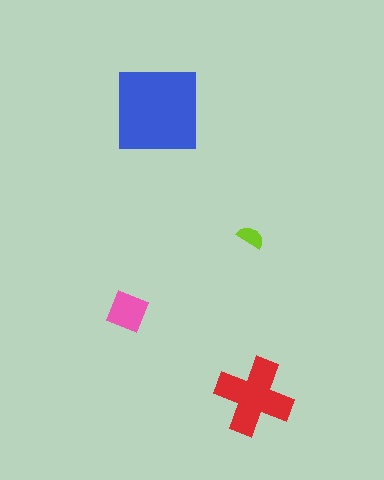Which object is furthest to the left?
The pink diamond is leftmost.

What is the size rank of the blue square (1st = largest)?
1st.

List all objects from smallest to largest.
The lime semicircle, the pink diamond, the red cross, the blue square.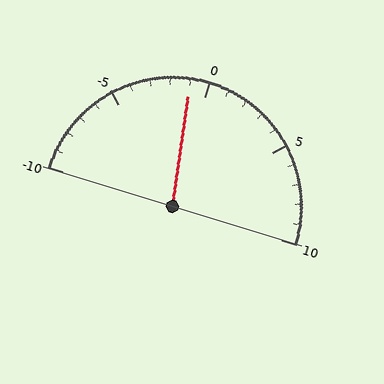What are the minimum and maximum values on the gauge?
The gauge ranges from -10 to 10.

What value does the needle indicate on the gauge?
The needle indicates approximately -1.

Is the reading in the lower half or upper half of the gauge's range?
The reading is in the lower half of the range (-10 to 10).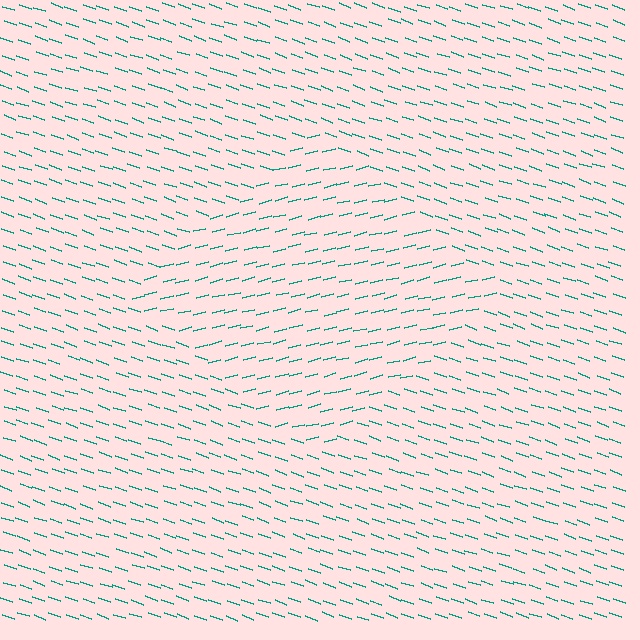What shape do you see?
I see a diamond.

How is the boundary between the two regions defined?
The boundary is defined purely by a change in line orientation (approximately 33 degrees difference). All lines are the same color and thickness.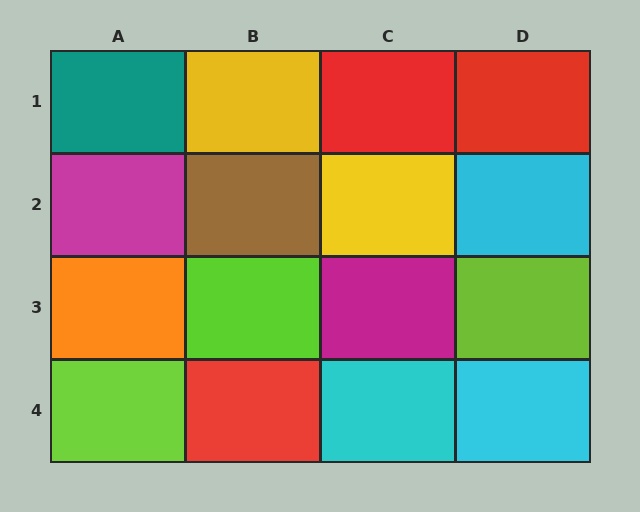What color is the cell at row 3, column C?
Magenta.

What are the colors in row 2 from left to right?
Magenta, brown, yellow, cyan.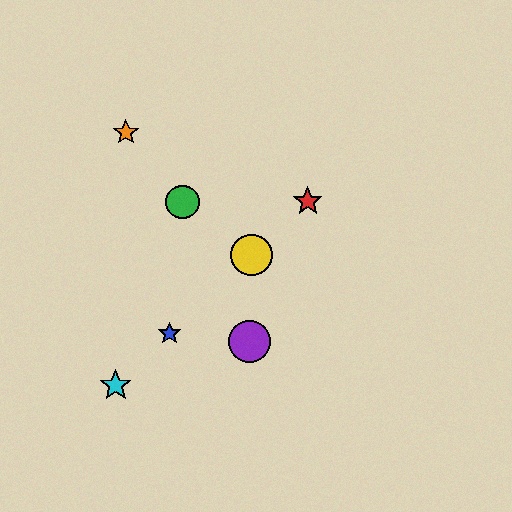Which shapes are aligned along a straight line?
The red star, the blue star, the yellow circle, the cyan star are aligned along a straight line.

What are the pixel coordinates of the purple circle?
The purple circle is at (250, 342).